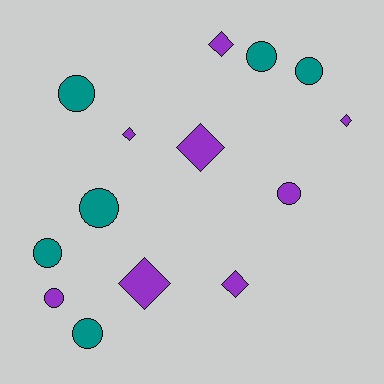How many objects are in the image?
There are 14 objects.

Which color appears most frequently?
Purple, with 8 objects.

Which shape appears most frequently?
Circle, with 8 objects.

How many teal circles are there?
There are 6 teal circles.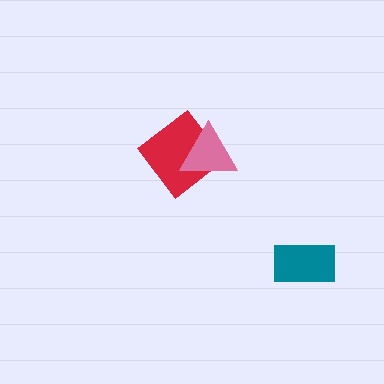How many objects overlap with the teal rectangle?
0 objects overlap with the teal rectangle.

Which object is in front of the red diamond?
The pink triangle is in front of the red diamond.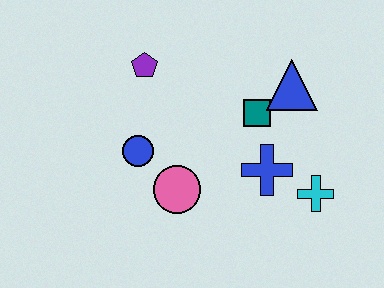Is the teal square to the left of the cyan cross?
Yes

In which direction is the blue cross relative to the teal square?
The blue cross is below the teal square.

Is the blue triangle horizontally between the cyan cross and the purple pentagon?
Yes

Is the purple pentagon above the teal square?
Yes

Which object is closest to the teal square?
The blue triangle is closest to the teal square.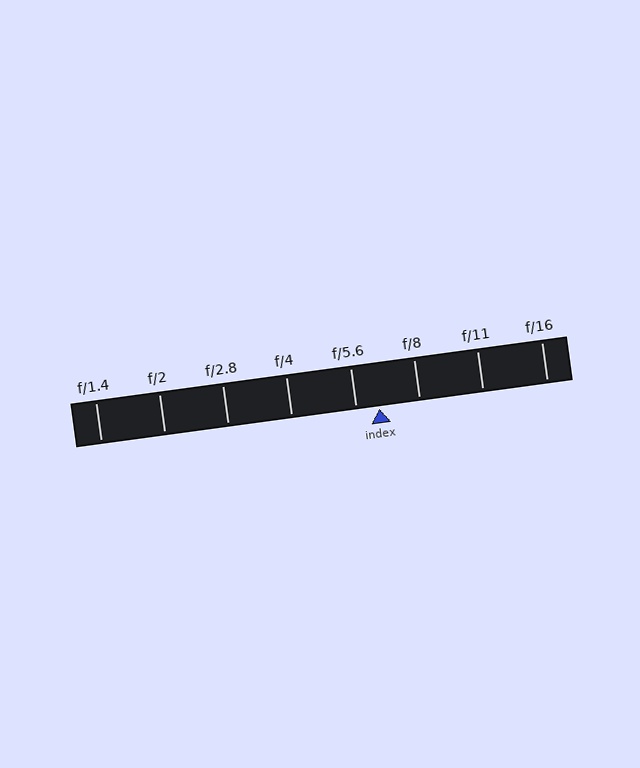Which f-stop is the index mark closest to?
The index mark is closest to f/5.6.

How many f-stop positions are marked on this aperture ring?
There are 8 f-stop positions marked.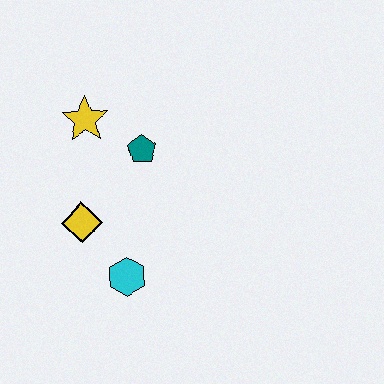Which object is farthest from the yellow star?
The cyan hexagon is farthest from the yellow star.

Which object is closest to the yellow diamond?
The cyan hexagon is closest to the yellow diamond.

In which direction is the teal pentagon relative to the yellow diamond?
The teal pentagon is above the yellow diamond.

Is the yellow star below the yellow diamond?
No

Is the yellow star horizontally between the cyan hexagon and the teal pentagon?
No